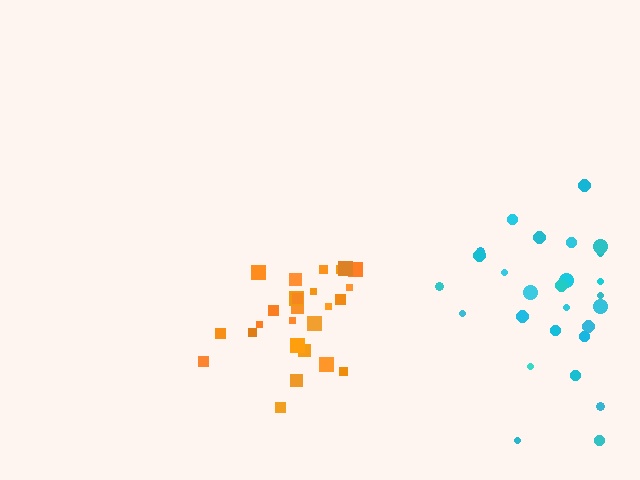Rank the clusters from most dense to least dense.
orange, cyan.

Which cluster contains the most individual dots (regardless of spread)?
Cyan (27).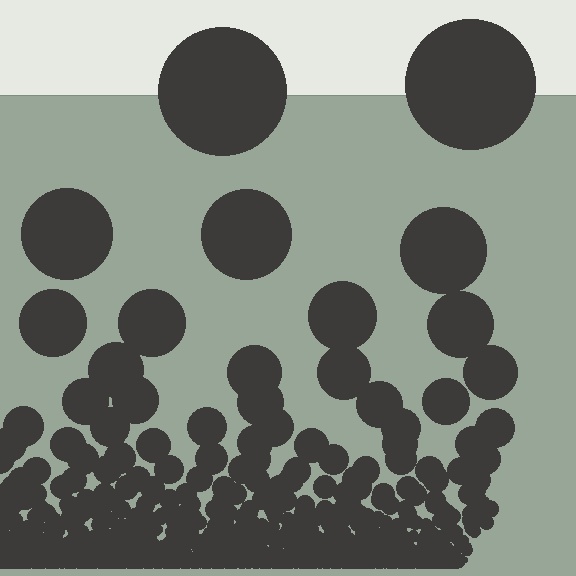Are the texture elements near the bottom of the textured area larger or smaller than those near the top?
Smaller. The gradient is inverted — elements near the bottom are smaller and denser.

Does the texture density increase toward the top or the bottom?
Density increases toward the bottom.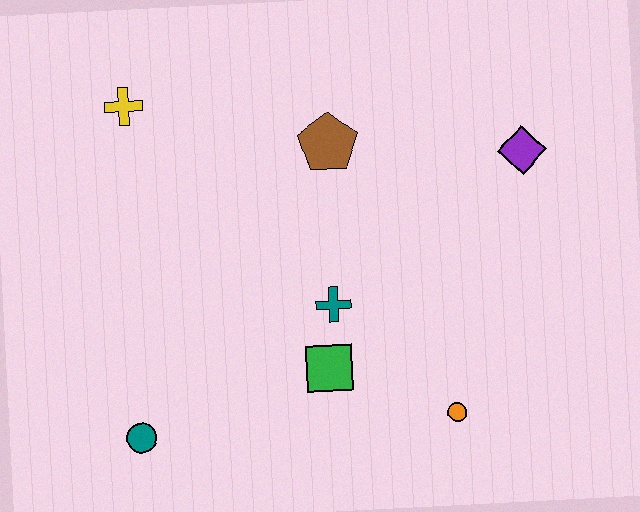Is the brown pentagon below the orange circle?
No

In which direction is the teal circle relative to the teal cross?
The teal circle is to the left of the teal cross.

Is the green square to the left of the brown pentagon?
Yes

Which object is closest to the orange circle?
The green square is closest to the orange circle.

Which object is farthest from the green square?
The yellow cross is farthest from the green square.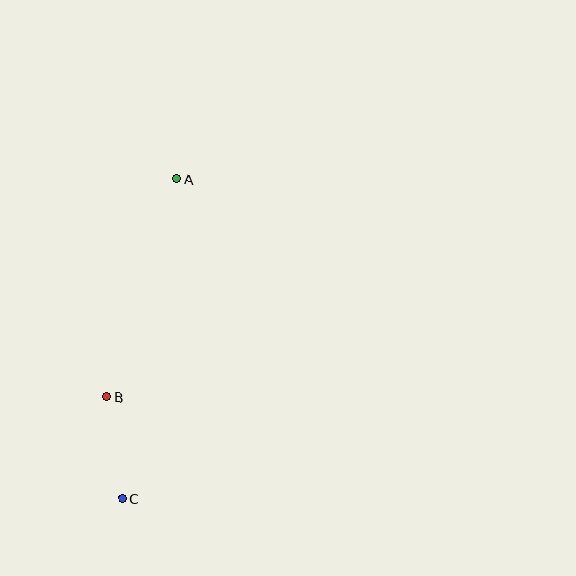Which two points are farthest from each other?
Points A and C are farthest from each other.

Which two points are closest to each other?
Points B and C are closest to each other.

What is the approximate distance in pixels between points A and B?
The distance between A and B is approximately 229 pixels.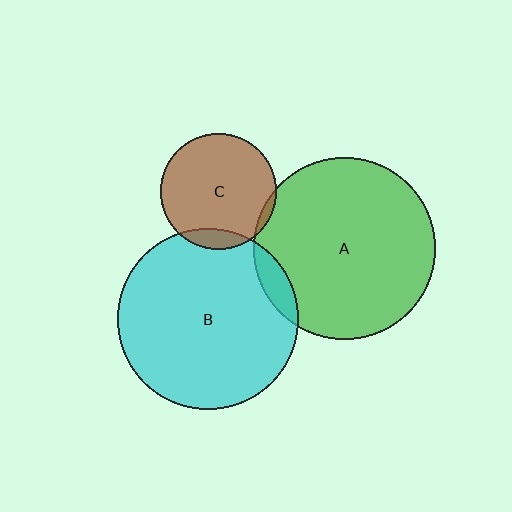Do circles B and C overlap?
Yes.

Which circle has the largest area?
Circle A (green).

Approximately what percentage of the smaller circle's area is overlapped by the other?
Approximately 10%.